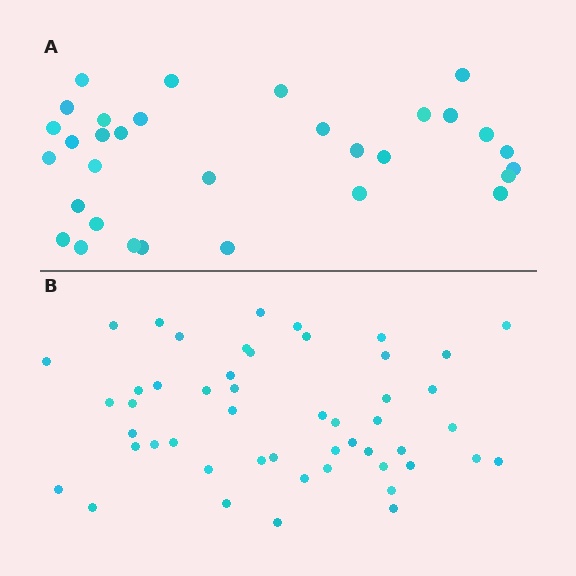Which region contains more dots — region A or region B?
Region B (the bottom region) has more dots.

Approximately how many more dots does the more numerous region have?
Region B has approximately 20 more dots than region A.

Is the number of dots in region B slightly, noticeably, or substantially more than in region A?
Region B has substantially more. The ratio is roughly 1.6 to 1.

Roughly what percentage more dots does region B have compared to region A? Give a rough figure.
About 55% more.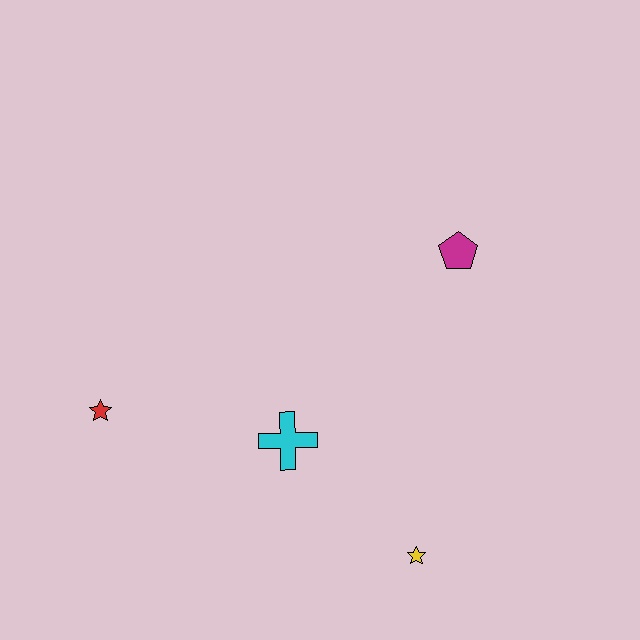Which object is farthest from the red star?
The magenta pentagon is farthest from the red star.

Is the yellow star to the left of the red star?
No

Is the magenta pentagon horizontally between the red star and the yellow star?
No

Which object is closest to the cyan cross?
The yellow star is closest to the cyan cross.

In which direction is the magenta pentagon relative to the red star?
The magenta pentagon is to the right of the red star.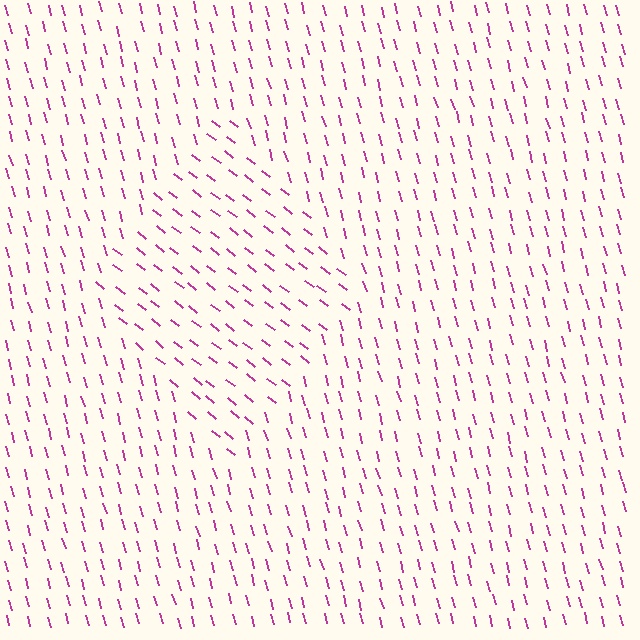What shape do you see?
I see a diamond.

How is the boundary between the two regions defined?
The boundary is defined purely by a change in line orientation (approximately 36 degrees difference). All lines are the same color and thickness.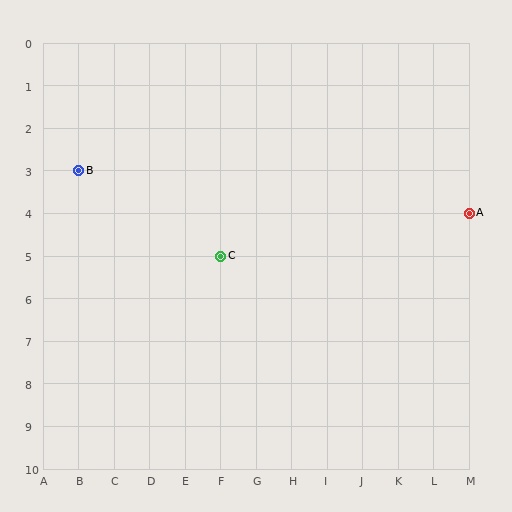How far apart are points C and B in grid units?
Points C and B are 4 columns and 2 rows apart (about 4.5 grid units diagonally).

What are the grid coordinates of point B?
Point B is at grid coordinates (B, 3).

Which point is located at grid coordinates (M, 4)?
Point A is at (M, 4).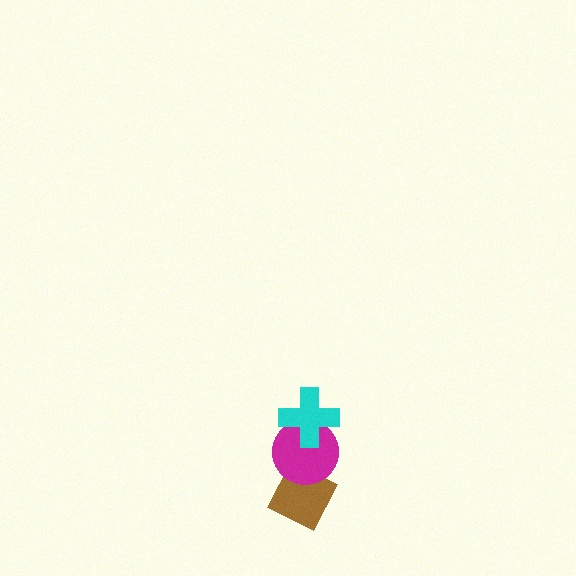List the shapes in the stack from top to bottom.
From top to bottom: the cyan cross, the magenta circle, the brown diamond.